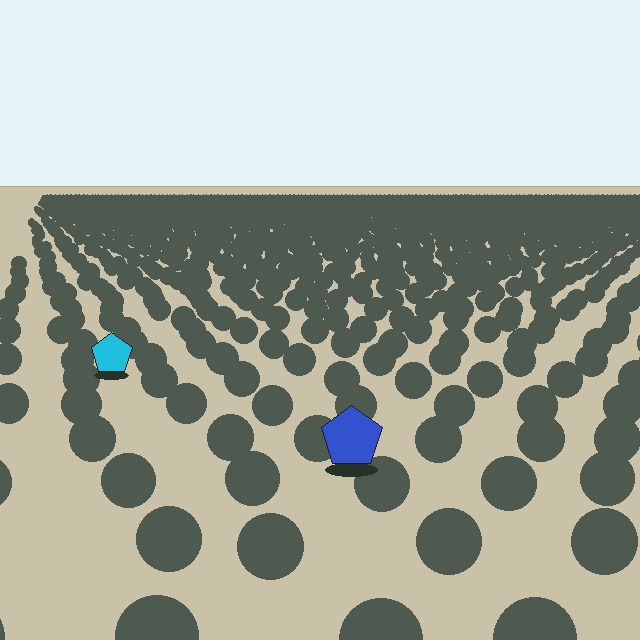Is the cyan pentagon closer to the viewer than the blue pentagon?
No. The blue pentagon is closer — you can tell from the texture gradient: the ground texture is coarser near it.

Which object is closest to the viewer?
The blue pentagon is closest. The texture marks near it are larger and more spread out.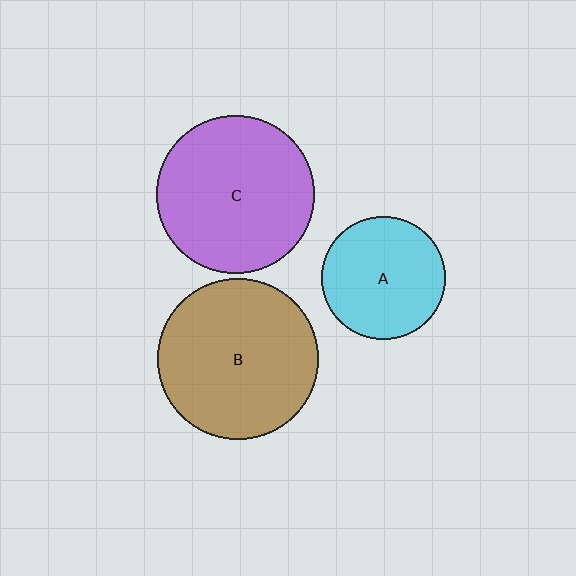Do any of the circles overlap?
No, none of the circles overlap.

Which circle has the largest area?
Circle B (brown).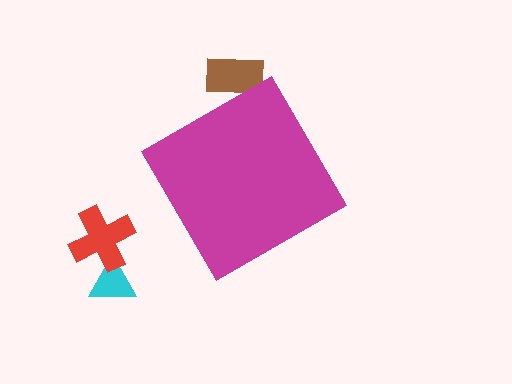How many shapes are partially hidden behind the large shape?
1 shape is partially hidden.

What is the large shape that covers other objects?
A magenta diamond.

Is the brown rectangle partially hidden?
Yes, the brown rectangle is partially hidden behind the magenta diamond.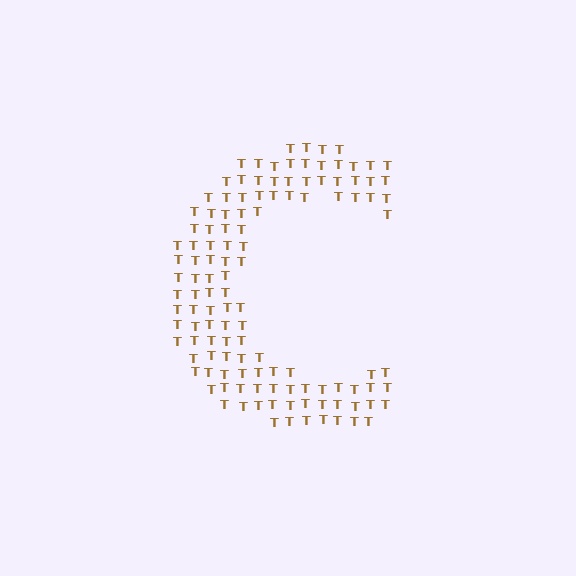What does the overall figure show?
The overall figure shows the letter C.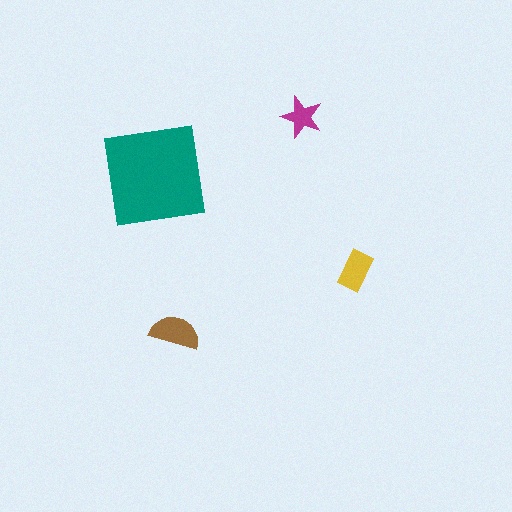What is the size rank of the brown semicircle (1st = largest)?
2nd.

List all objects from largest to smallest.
The teal square, the brown semicircle, the yellow rectangle, the magenta star.